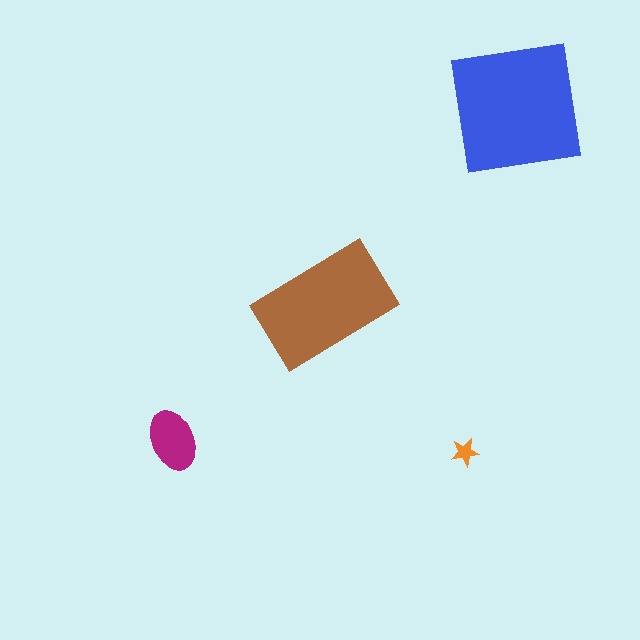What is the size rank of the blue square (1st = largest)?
1st.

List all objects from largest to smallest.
The blue square, the brown rectangle, the magenta ellipse, the orange star.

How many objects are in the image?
There are 4 objects in the image.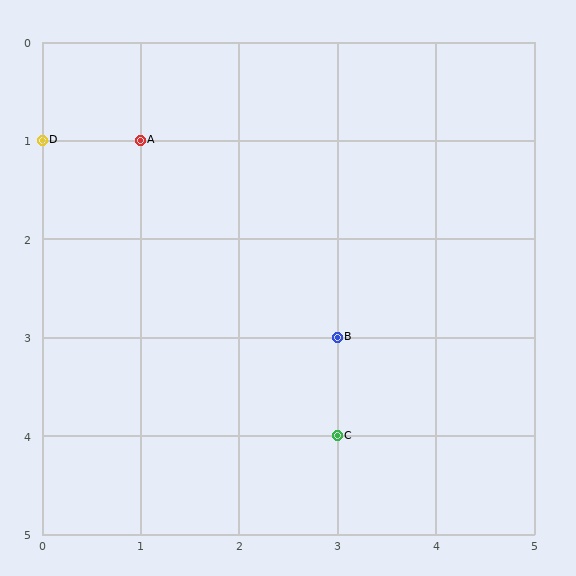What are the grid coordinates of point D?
Point D is at grid coordinates (0, 1).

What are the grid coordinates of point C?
Point C is at grid coordinates (3, 4).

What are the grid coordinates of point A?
Point A is at grid coordinates (1, 1).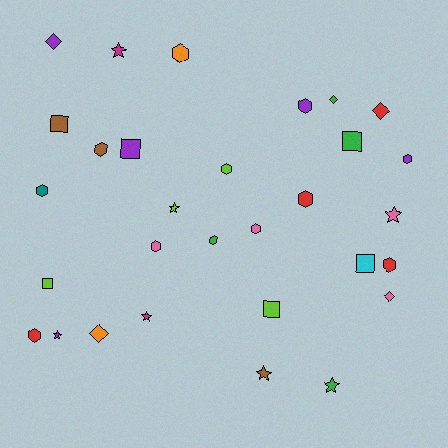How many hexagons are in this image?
There are 12 hexagons.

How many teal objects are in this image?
There is 1 teal object.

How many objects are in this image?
There are 30 objects.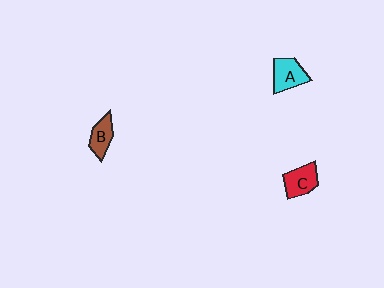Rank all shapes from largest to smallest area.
From largest to smallest: A (cyan), C (red), B (brown).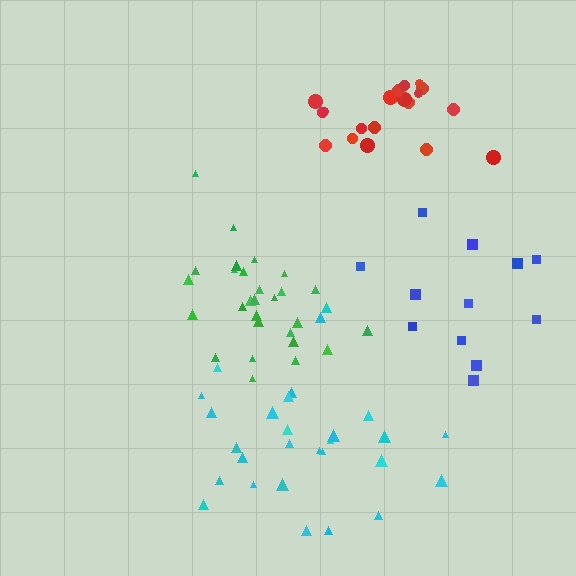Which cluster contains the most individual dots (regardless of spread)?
Green (29).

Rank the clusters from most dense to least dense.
red, green, cyan, blue.